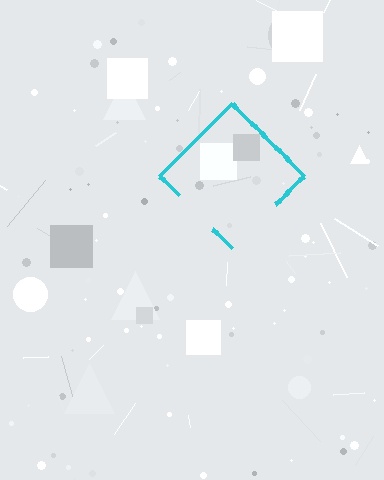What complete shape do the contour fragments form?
The contour fragments form a diamond.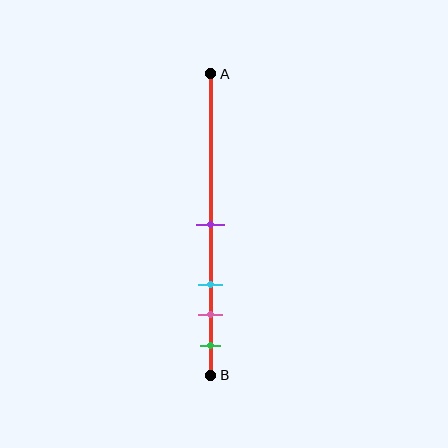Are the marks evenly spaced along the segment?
No, the marks are not evenly spaced.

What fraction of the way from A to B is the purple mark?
The purple mark is approximately 50% (0.5) of the way from A to B.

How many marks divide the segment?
There are 4 marks dividing the segment.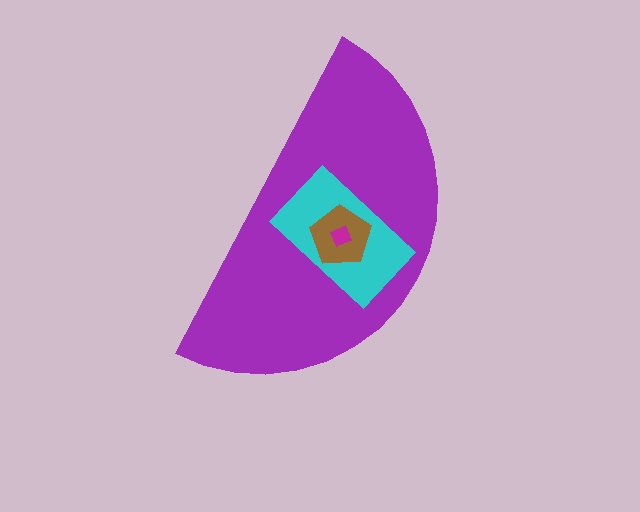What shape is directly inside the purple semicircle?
The cyan rectangle.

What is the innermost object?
The magenta square.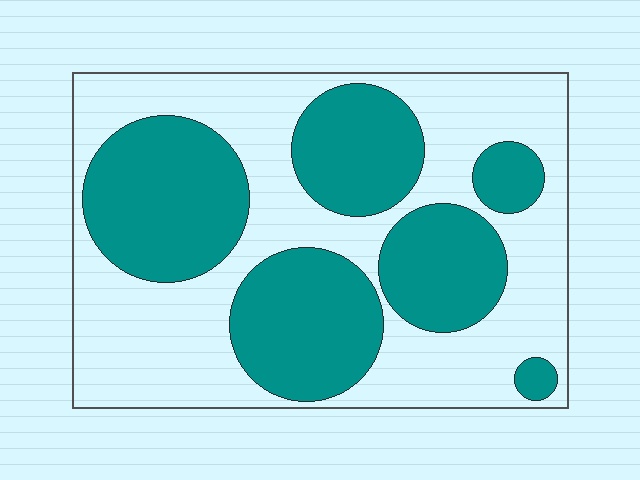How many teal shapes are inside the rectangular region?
6.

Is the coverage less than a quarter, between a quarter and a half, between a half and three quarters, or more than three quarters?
Between a quarter and a half.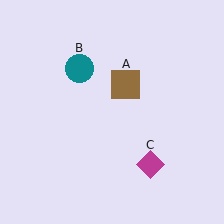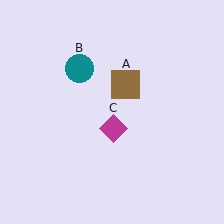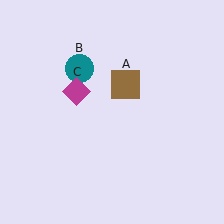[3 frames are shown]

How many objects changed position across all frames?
1 object changed position: magenta diamond (object C).